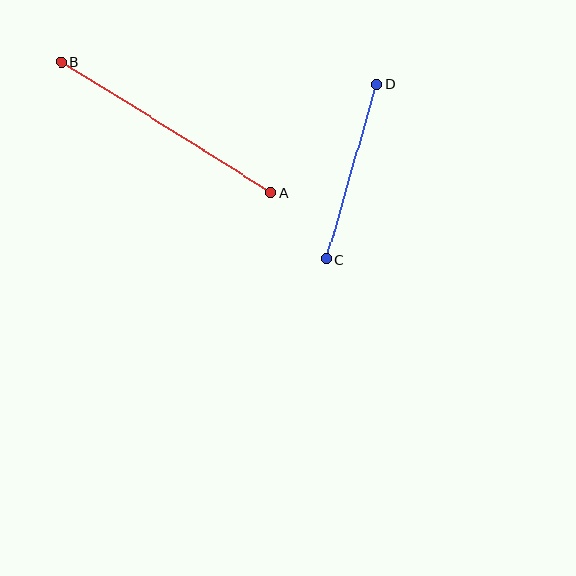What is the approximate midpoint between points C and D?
The midpoint is at approximately (352, 172) pixels.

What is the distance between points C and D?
The distance is approximately 182 pixels.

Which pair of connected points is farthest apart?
Points A and B are farthest apart.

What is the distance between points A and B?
The distance is approximately 247 pixels.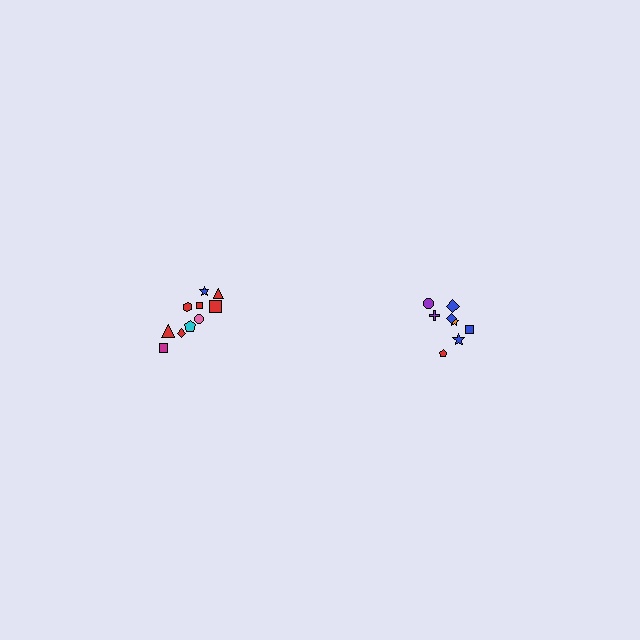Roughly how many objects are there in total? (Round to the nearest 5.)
Roughly 20 objects in total.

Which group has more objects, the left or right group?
The left group.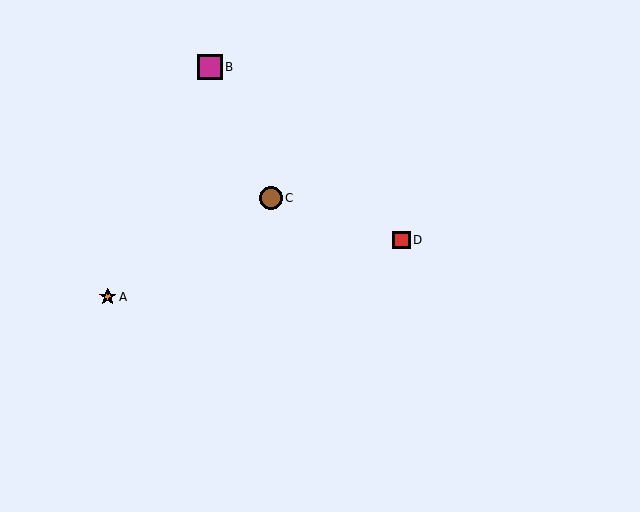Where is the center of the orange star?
The center of the orange star is at (108, 297).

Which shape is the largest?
The magenta square (labeled B) is the largest.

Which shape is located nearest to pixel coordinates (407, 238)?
The red square (labeled D) at (402, 240) is nearest to that location.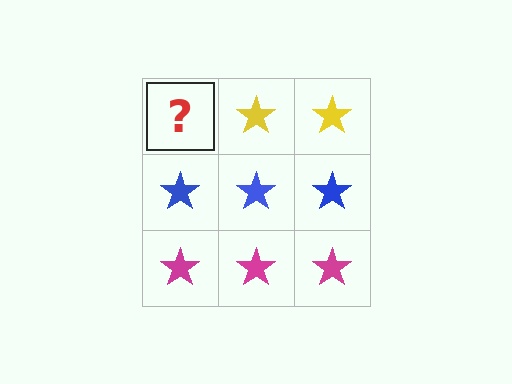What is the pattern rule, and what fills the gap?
The rule is that each row has a consistent color. The gap should be filled with a yellow star.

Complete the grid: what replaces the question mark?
The question mark should be replaced with a yellow star.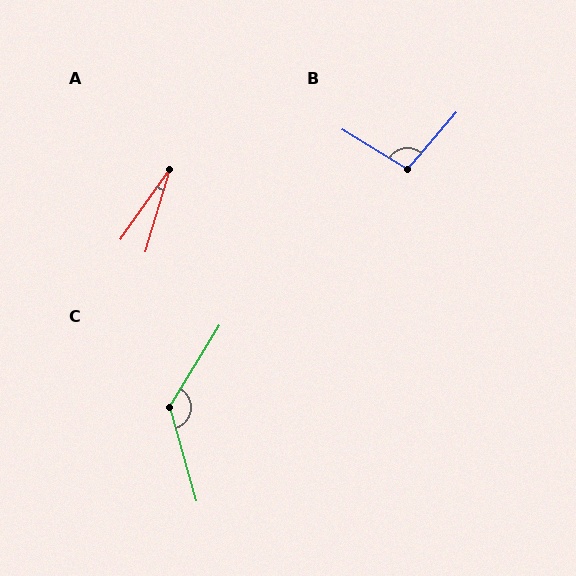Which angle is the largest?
C, at approximately 132 degrees.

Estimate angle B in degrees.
Approximately 99 degrees.